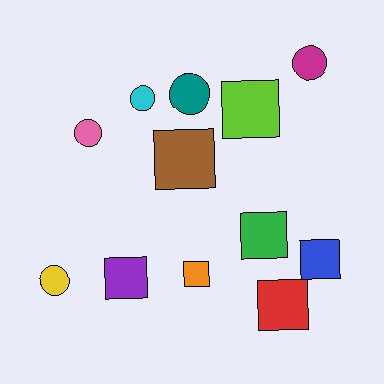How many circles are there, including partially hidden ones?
There are 5 circles.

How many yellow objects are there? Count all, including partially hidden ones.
There is 1 yellow object.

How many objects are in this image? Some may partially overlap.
There are 12 objects.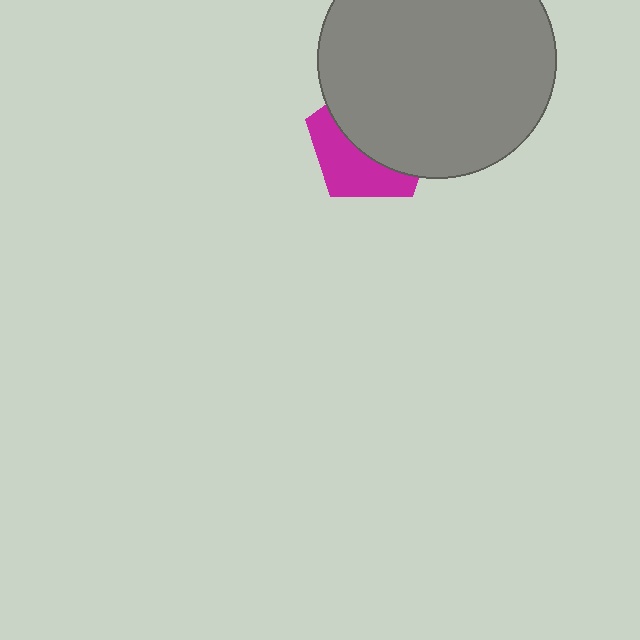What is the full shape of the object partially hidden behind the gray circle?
The partially hidden object is a magenta pentagon.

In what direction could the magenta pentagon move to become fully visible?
The magenta pentagon could move toward the lower-left. That would shift it out from behind the gray circle entirely.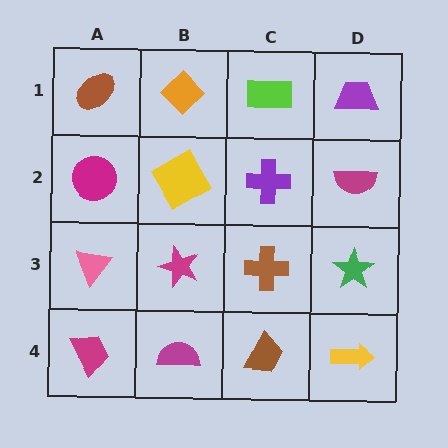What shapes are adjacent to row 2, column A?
A brown ellipse (row 1, column A), a pink triangle (row 3, column A), a yellow diamond (row 2, column B).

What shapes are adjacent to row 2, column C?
A lime rectangle (row 1, column C), a brown cross (row 3, column C), a yellow diamond (row 2, column B), a magenta semicircle (row 2, column D).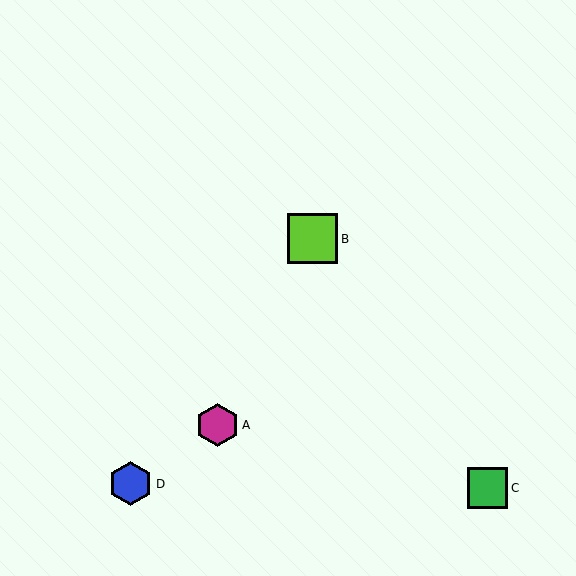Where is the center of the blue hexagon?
The center of the blue hexagon is at (131, 484).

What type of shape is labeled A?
Shape A is a magenta hexagon.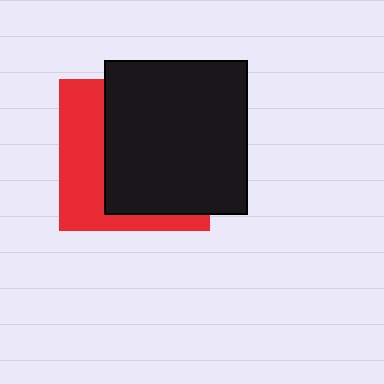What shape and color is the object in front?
The object in front is a black rectangle.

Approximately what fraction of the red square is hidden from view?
Roughly 63% of the red square is hidden behind the black rectangle.